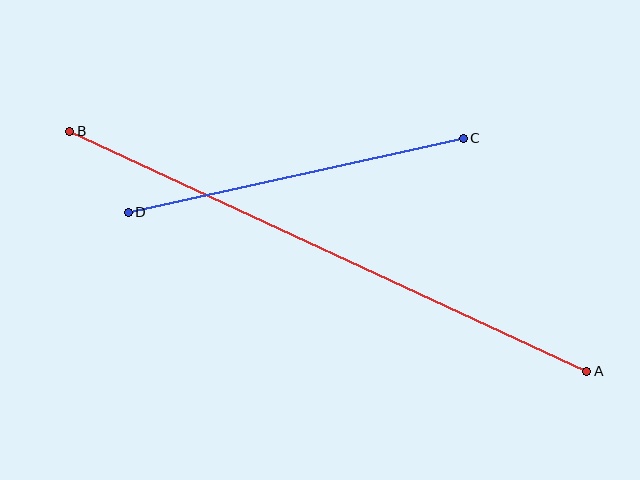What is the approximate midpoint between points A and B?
The midpoint is at approximately (328, 251) pixels.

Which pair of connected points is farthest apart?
Points A and B are farthest apart.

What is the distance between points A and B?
The distance is approximately 570 pixels.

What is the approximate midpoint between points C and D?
The midpoint is at approximately (296, 175) pixels.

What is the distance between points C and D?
The distance is approximately 343 pixels.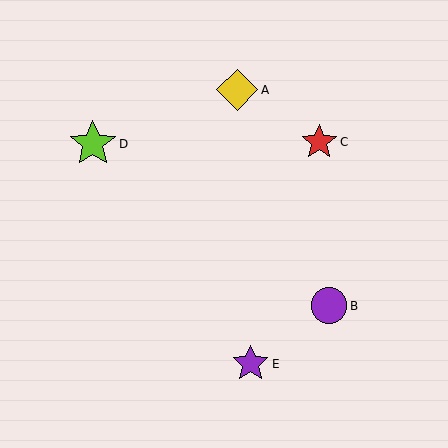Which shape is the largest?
The lime star (labeled D) is the largest.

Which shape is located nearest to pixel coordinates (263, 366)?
The purple star (labeled E) at (250, 364) is nearest to that location.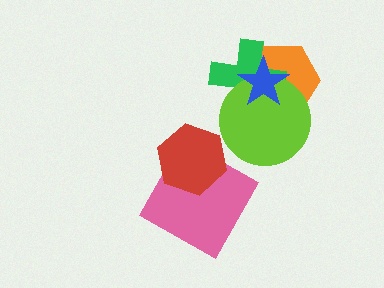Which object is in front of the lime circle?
The blue star is in front of the lime circle.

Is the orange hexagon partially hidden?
Yes, it is partially covered by another shape.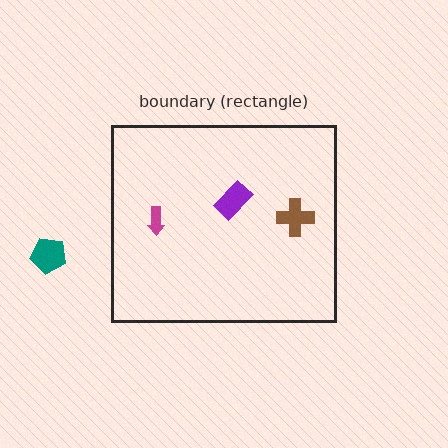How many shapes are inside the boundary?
3 inside, 1 outside.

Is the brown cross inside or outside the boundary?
Inside.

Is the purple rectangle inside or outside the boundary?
Inside.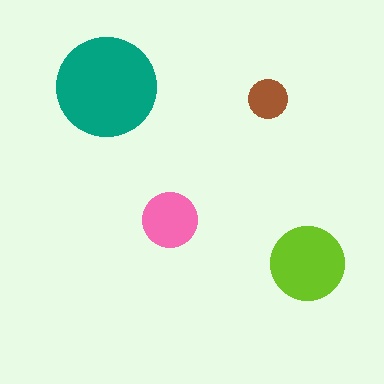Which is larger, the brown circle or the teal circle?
The teal one.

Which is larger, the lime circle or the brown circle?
The lime one.